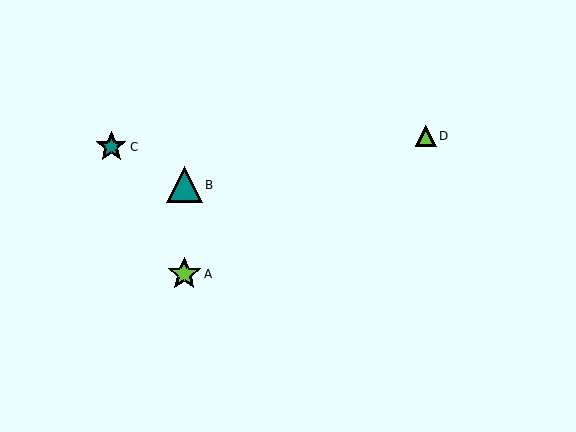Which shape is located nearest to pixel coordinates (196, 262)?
The lime star (labeled A) at (184, 274) is nearest to that location.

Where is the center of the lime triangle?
The center of the lime triangle is at (426, 136).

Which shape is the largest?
The teal triangle (labeled B) is the largest.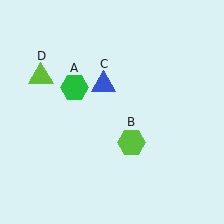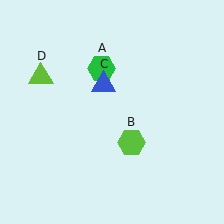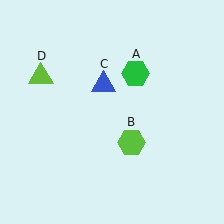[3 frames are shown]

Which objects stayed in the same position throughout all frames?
Lime hexagon (object B) and blue triangle (object C) and lime triangle (object D) remained stationary.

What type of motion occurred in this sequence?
The green hexagon (object A) rotated clockwise around the center of the scene.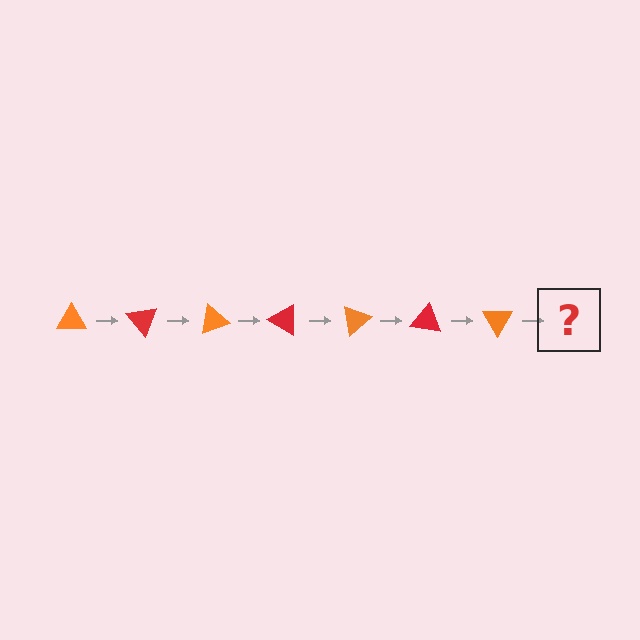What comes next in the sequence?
The next element should be a red triangle, rotated 350 degrees from the start.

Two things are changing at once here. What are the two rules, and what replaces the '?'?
The two rules are that it rotates 50 degrees each step and the color cycles through orange and red. The '?' should be a red triangle, rotated 350 degrees from the start.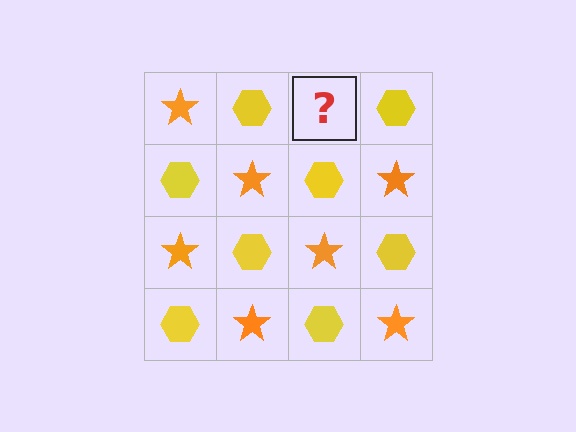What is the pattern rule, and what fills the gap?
The rule is that it alternates orange star and yellow hexagon in a checkerboard pattern. The gap should be filled with an orange star.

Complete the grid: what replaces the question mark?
The question mark should be replaced with an orange star.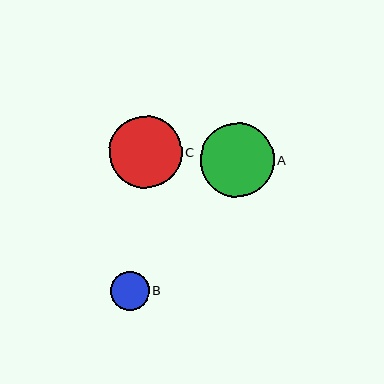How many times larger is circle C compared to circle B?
Circle C is approximately 1.9 times the size of circle B.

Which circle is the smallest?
Circle B is the smallest with a size of approximately 39 pixels.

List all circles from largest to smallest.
From largest to smallest: A, C, B.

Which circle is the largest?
Circle A is the largest with a size of approximately 74 pixels.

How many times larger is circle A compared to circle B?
Circle A is approximately 1.9 times the size of circle B.